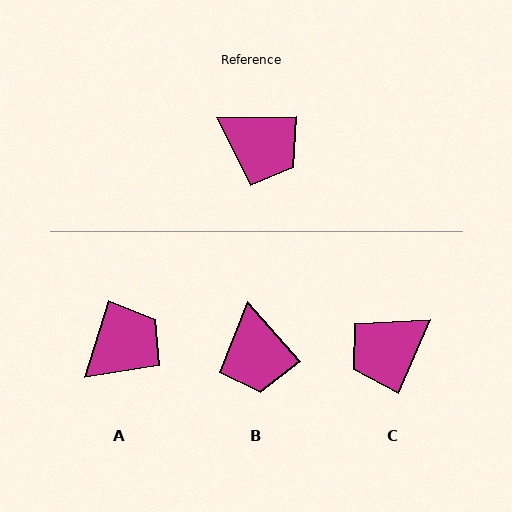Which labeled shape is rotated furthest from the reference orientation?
C, about 114 degrees away.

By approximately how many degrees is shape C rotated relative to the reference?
Approximately 114 degrees clockwise.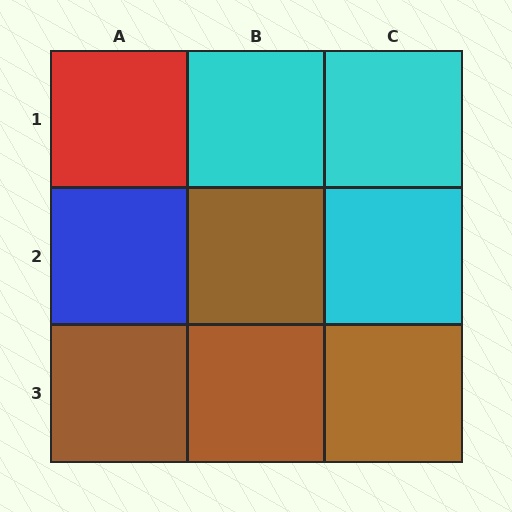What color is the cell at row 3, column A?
Brown.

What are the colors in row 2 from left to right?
Blue, brown, cyan.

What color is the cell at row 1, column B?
Cyan.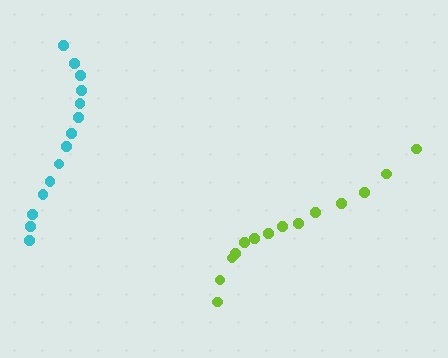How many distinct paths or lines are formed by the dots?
There are 2 distinct paths.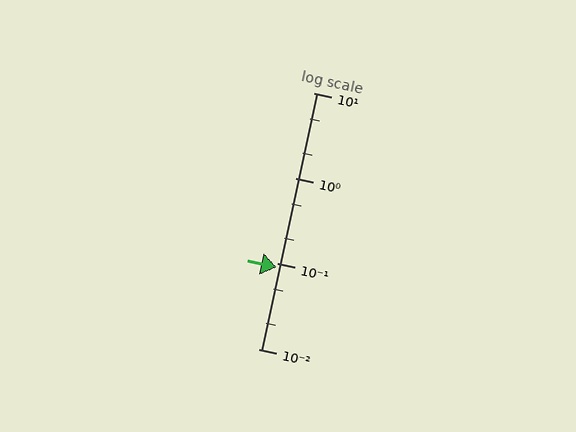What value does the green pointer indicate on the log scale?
The pointer indicates approximately 0.091.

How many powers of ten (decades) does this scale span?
The scale spans 3 decades, from 0.01 to 10.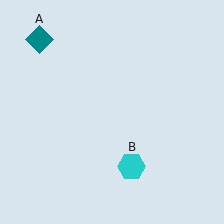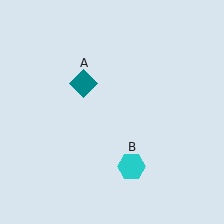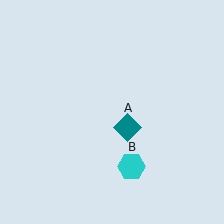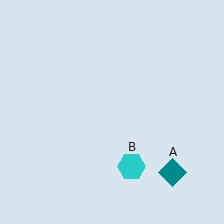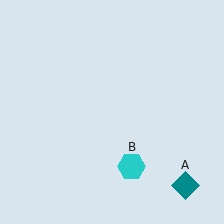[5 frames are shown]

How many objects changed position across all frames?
1 object changed position: teal diamond (object A).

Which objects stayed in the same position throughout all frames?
Cyan hexagon (object B) remained stationary.